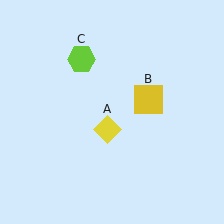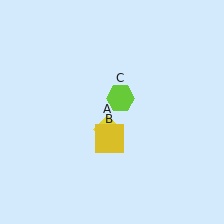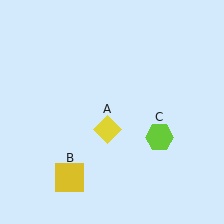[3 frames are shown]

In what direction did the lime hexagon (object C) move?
The lime hexagon (object C) moved down and to the right.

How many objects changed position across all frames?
2 objects changed position: yellow square (object B), lime hexagon (object C).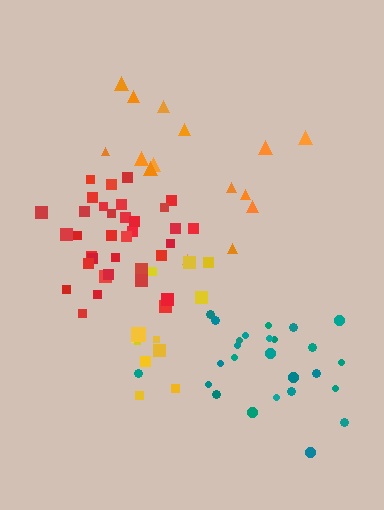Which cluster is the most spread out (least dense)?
Orange.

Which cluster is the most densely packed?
Red.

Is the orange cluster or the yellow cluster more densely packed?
Yellow.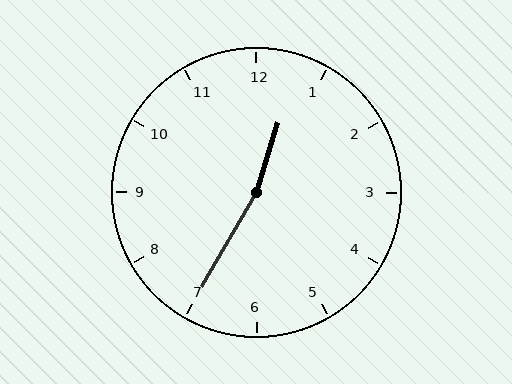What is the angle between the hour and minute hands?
Approximately 168 degrees.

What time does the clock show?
12:35.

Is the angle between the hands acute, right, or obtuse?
It is obtuse.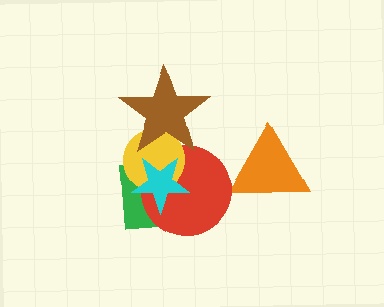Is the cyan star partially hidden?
No, no other shape covers it.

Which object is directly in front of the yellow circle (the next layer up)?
The cyan star is directly in front of the yellow circle.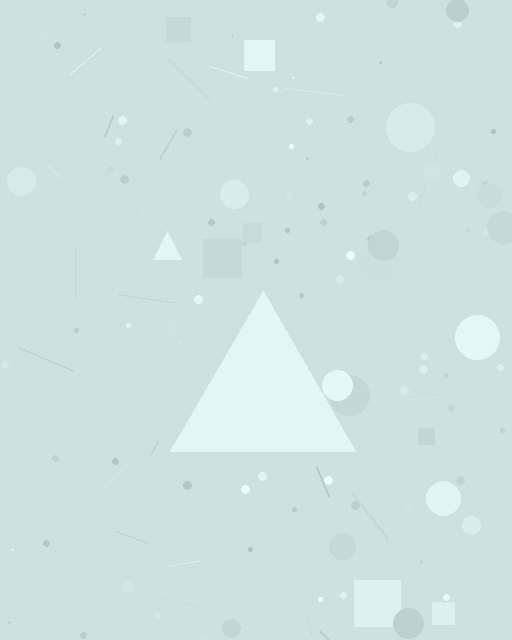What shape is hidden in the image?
A triangle is hidden in the image.